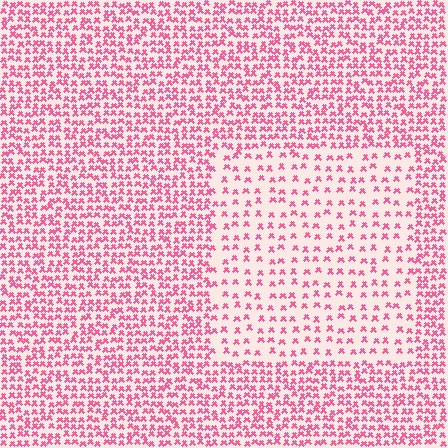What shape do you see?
I see a rectangle.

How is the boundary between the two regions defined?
The boundary is defined by a change in element density (approximately 2.2x ratio). All elements are the same color, size, and shape.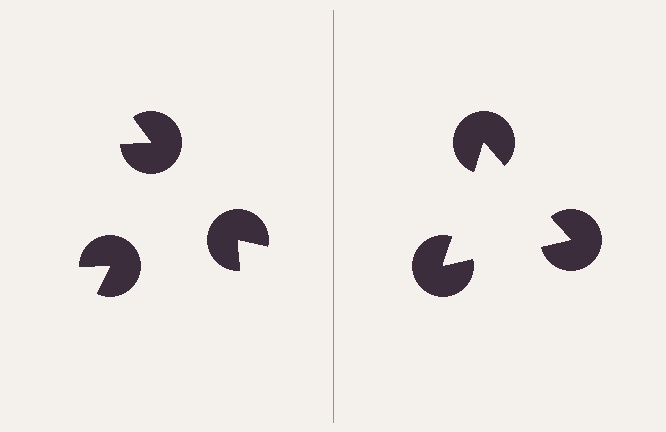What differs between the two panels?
The pac-man discs are positioned identically on both sides; only the wedge orientations differ. On the right they align to a triangle; on the left they are misaligned.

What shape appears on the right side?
An illusory triangle.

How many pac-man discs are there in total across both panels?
6 — 3 on each side.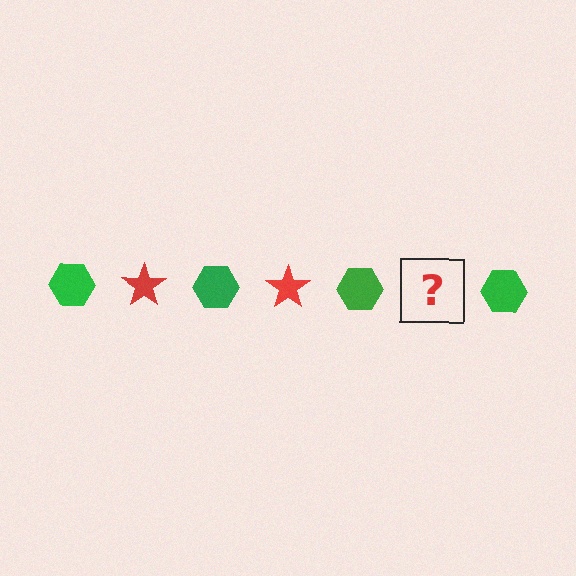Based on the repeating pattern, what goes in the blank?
The blank should be a red star.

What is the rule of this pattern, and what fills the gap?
The rule is that the pattern alternates between green hexagon and red star. The gap should be filled with a red star.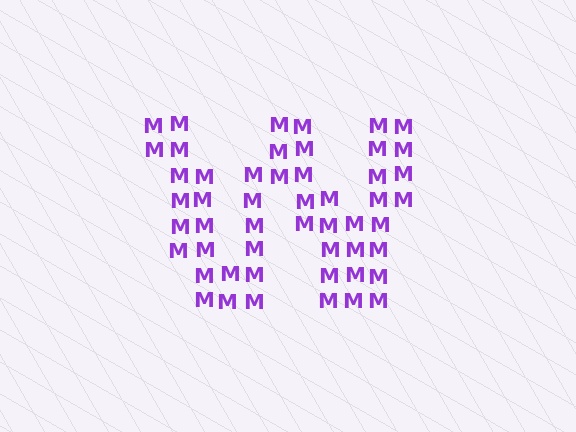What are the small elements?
The small elements are letter M's.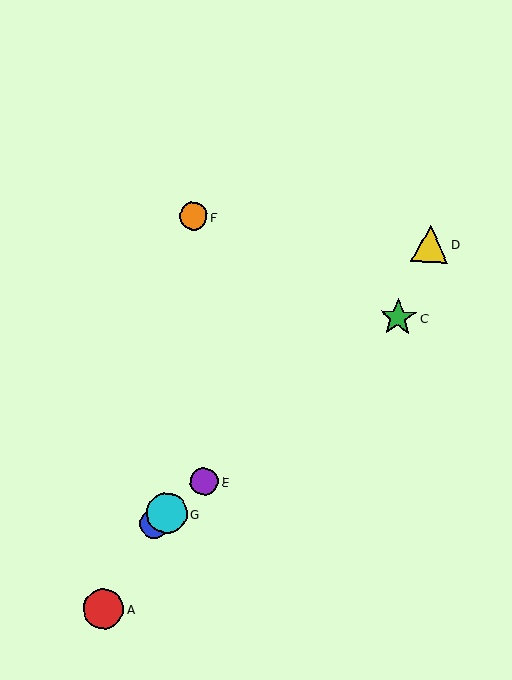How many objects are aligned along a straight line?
4 objects (B, C, E, G) are aligned along a straight line.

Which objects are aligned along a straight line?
Objects B, C, E, G are aligned along a straight line.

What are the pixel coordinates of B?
Object B is at (154, 524).